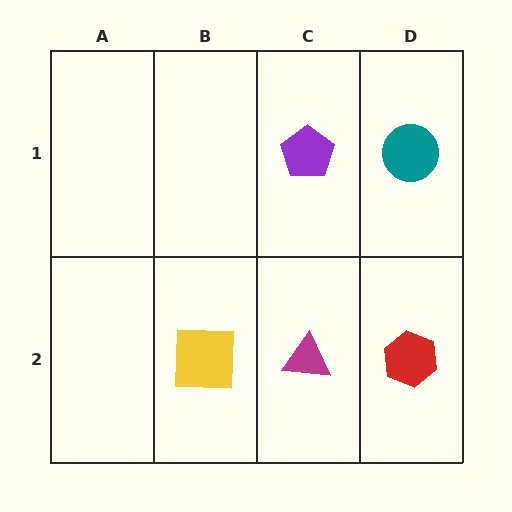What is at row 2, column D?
A red hexagon.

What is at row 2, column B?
A yellow square.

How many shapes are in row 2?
3 shapes.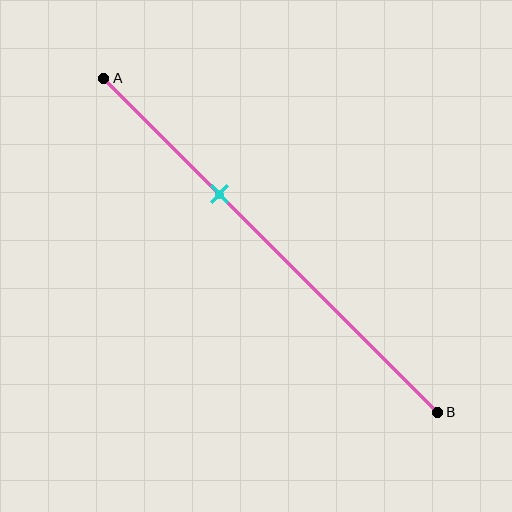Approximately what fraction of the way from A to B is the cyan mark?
The cyan mark is approximately 35% of the way from A to B.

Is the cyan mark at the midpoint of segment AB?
No, the mark is at about 35% from A, not at the 50% midpoint.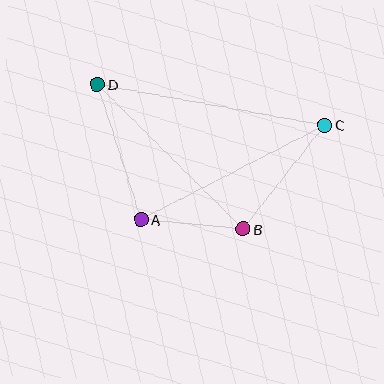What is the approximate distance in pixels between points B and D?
The distance between B and D is approximately 205 pixels.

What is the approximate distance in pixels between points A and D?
The distance between A and D is approximately 142 pixels.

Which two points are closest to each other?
Points A and B are closest to each other.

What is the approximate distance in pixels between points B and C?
The distance between B and C is approximately 132 pixels.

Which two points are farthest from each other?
Points C and D are farthest from each other.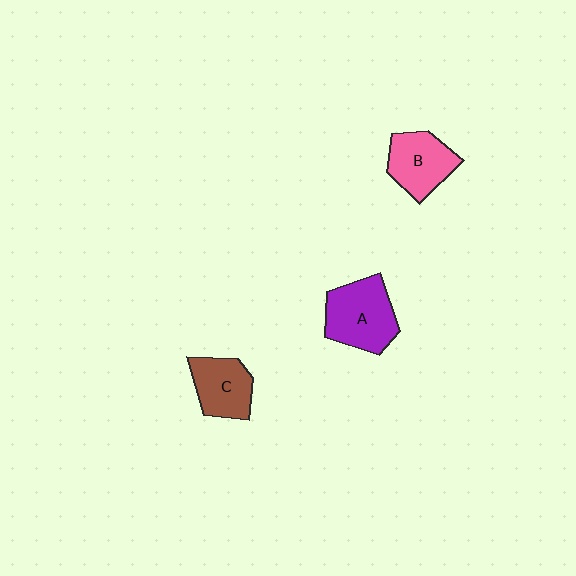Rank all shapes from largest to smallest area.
From largest to smallest: A (purple), B (pink), C (brown).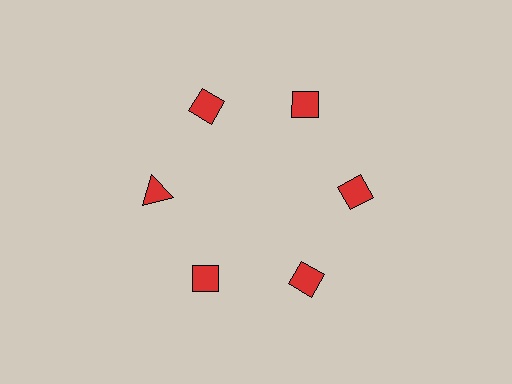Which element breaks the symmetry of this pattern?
The red triangle at roughly the 9 o'clock position breaks the symmetry. All other shapes are red diamonds.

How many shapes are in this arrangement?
There are 6 shapes arranged in a ring pattern.